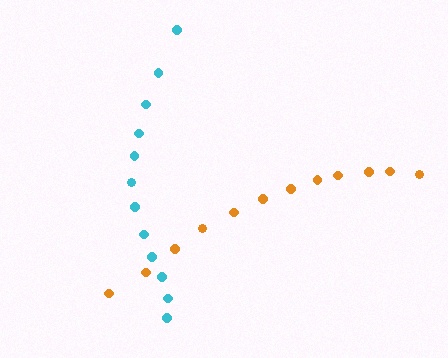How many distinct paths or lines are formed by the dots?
There are 2 distinct paths.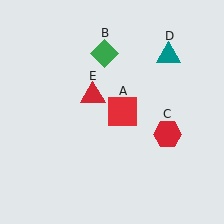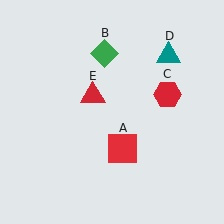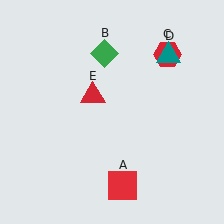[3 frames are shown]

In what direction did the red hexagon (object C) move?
The red hexagon (object C) moved up.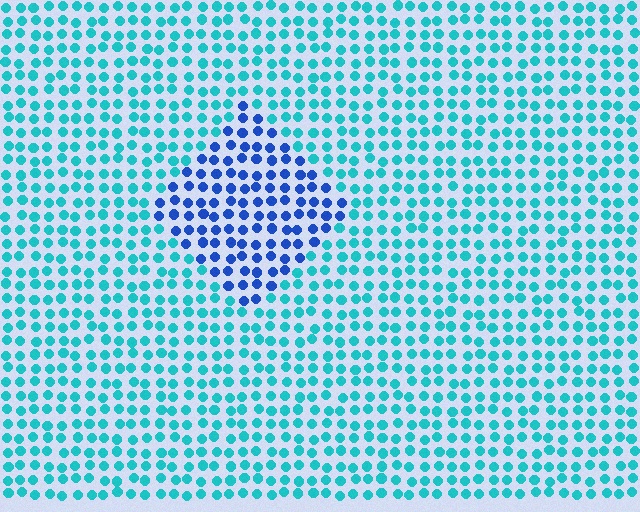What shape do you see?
I see a diamond.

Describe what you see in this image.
The image is filled with small cyan elements in a uniform arrangement. A diamond-shaped region is visible where the elements are tinted to a slightly different hue, forming a subtle color boundary.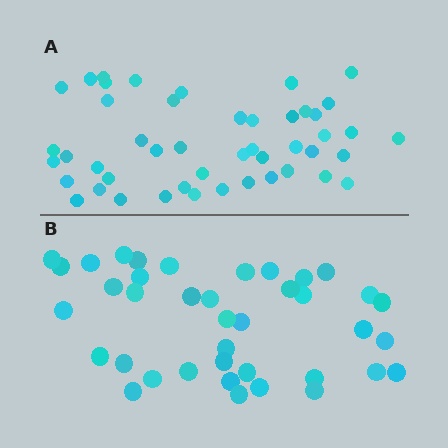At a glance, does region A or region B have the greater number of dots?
Region A (the top region) has more dots.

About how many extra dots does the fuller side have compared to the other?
Region A has roughly 8 or so more dots than region B.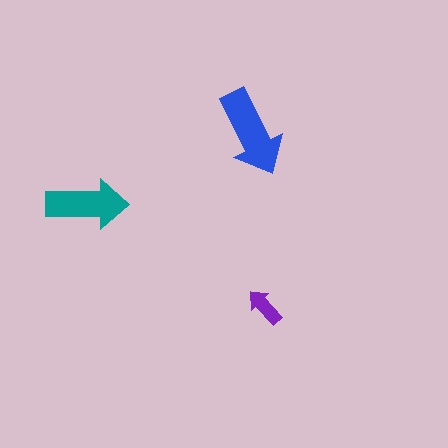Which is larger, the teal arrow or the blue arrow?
The blue one.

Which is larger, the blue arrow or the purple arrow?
The blue one.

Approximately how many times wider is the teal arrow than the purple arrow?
About 2 times wider.